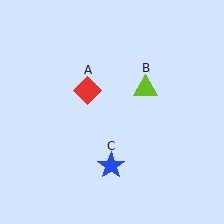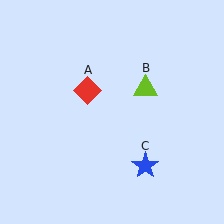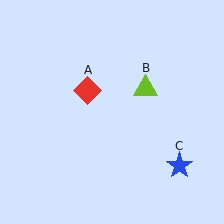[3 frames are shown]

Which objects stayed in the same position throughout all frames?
Red diamond (object A) and lime triangle (object B) remained stationary.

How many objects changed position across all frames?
1 object changed position: blue star (object C).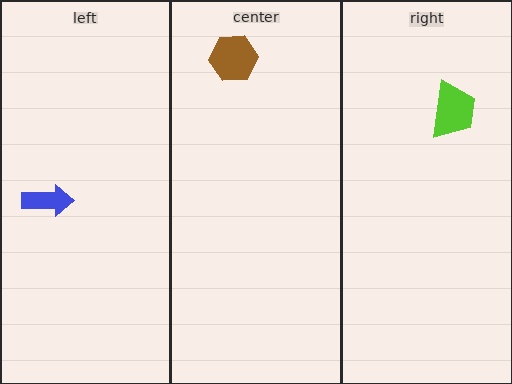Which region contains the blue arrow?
The left region.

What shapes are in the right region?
The lime trapezoid.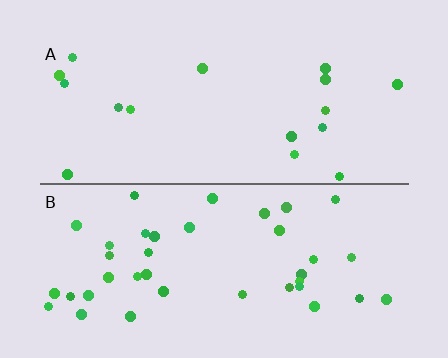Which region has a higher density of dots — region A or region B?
B (the bottom).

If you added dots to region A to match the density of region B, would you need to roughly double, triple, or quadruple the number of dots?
Approximately double.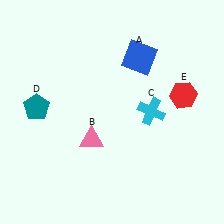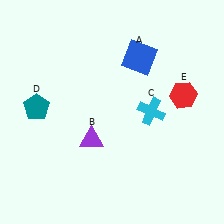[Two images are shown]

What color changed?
The triangle (B) changed from pink in Image 1 to purple in Image 2.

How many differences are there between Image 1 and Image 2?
There is 1 difference between the two images.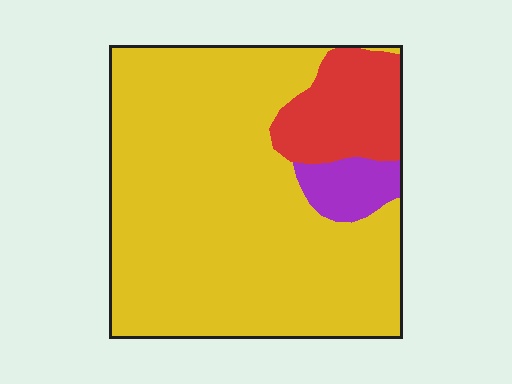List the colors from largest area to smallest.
From largest to smallest: yellow, red, purple.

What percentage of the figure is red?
Red takes up less than a sixth of the figure.